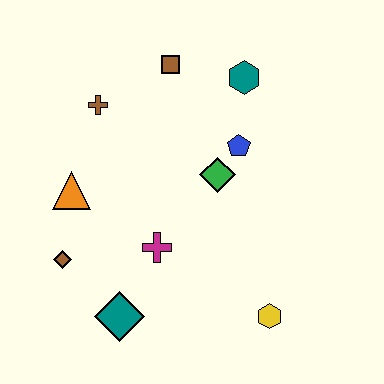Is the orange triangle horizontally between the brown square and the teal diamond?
No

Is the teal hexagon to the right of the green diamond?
Yes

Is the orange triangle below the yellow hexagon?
No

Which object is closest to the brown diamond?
The orange triangle is closest to the brown diamond.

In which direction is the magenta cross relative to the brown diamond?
The magenta cross is to the right of the brown diamond.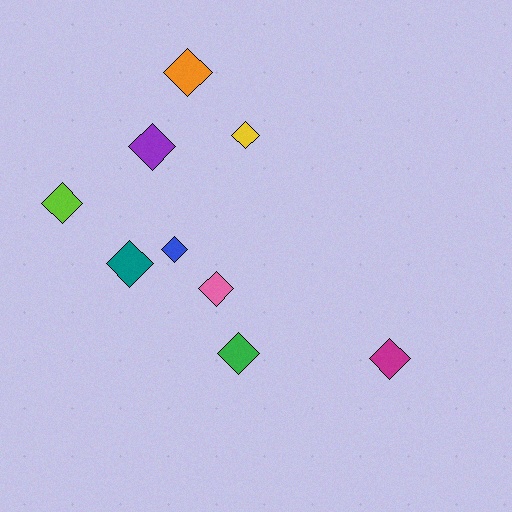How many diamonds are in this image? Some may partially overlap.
There are 9 diamonds.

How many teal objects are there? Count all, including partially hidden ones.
There is 1 teal object.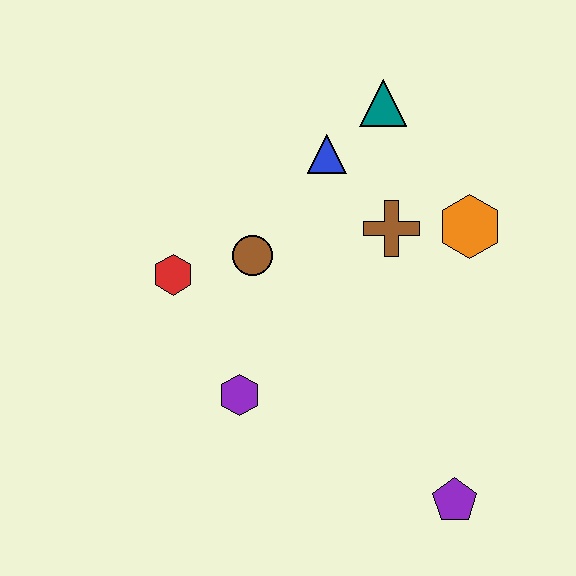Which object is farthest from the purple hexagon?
The teal triangle is farthest from the purple hexagon.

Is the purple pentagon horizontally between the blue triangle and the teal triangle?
No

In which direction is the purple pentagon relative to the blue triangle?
The purple pentagon is below the blue triangle.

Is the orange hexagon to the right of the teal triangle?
Yes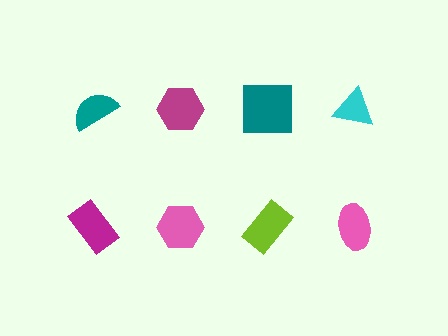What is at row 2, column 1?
A magenta rectangle.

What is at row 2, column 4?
A pink ellipse.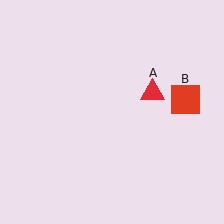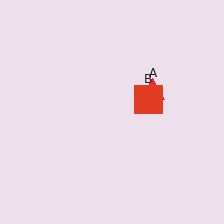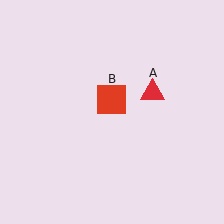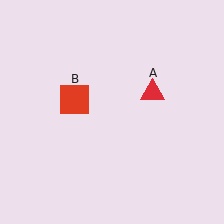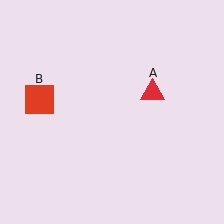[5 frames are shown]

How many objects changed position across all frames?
1 object changed position: red square (object B).